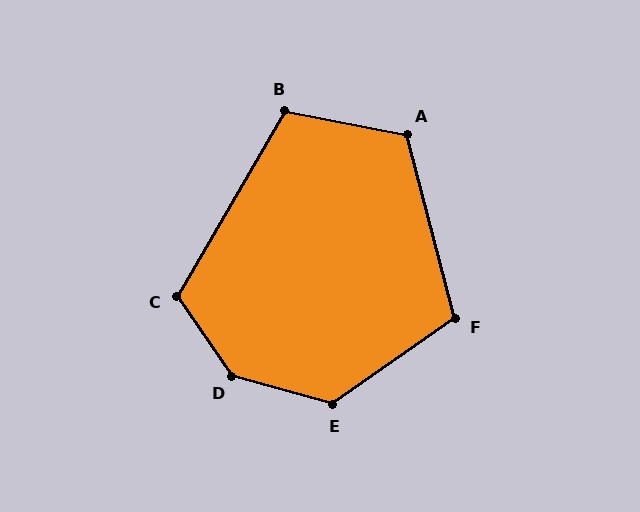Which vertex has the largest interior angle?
D, at approximately 140 degrees.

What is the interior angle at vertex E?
Approximately 129 degrees (obtuse).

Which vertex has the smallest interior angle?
B, at approximately 109 degrees.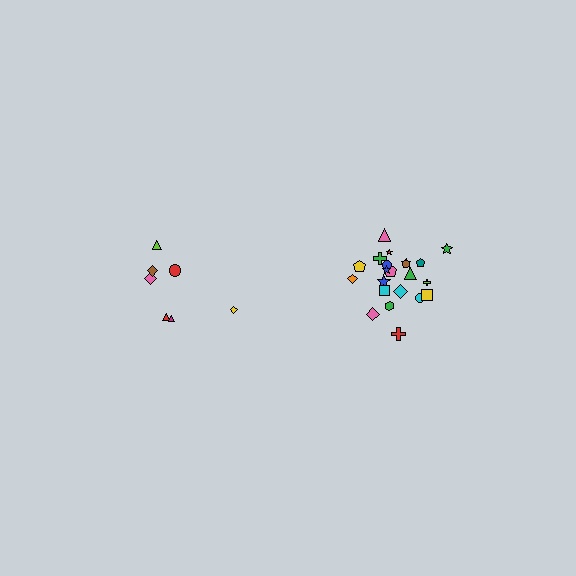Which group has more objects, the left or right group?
The right group.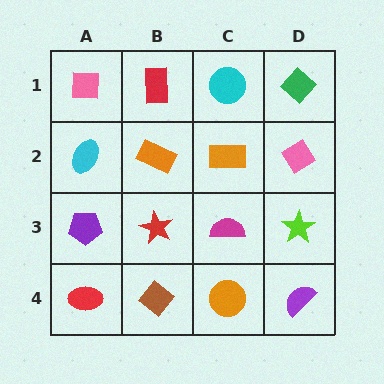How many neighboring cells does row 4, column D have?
2.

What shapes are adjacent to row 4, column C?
A magenta semicircle (row 3, column C), a brown diamond (row 4, column B), a purple semicircle (row 4, column D).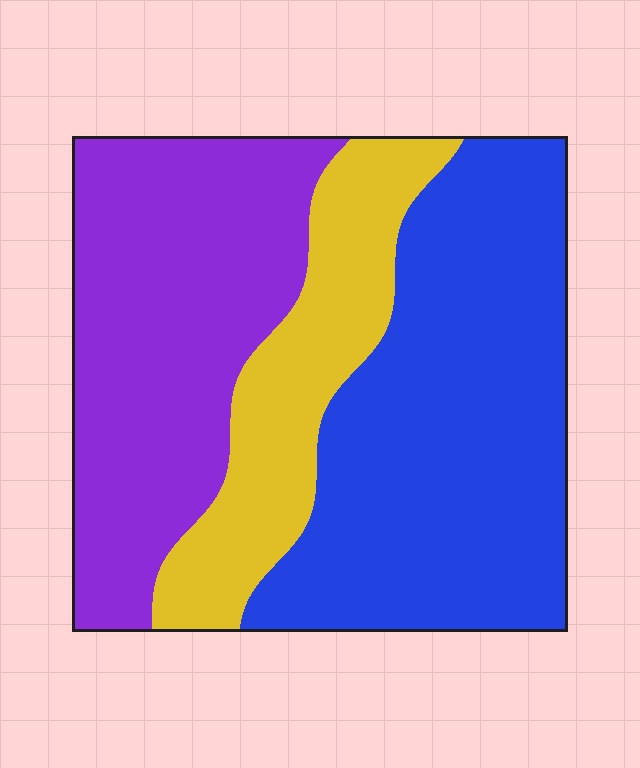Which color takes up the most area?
Blue, at roughly 45%.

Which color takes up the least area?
Yellow, at roughly 20%.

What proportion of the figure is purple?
Purple covers around 35% of the figure.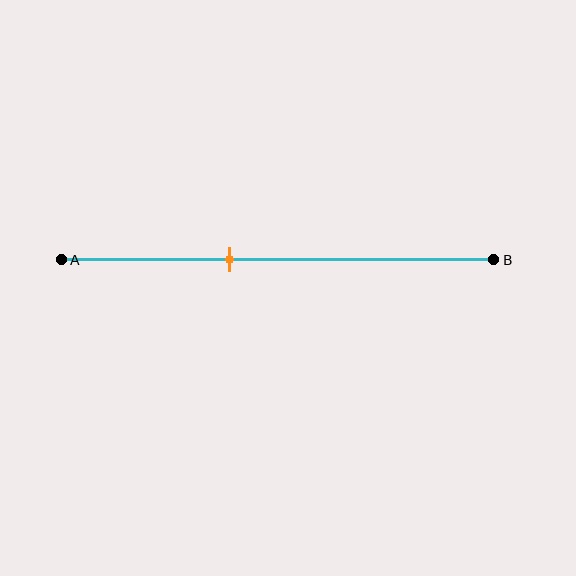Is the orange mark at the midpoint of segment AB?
No, the mark is at about 40% from A, not at the 50% midpoint.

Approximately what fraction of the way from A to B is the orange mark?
The orange mark is approximately 40% of the way from A to B.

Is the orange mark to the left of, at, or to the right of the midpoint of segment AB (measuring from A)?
The orange mark is to the left of the midpoint of segment AB.